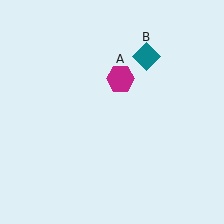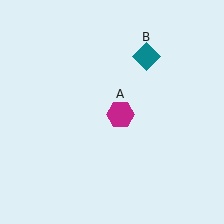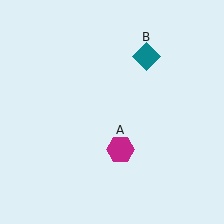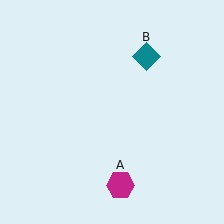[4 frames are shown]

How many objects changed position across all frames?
1 object changed position: magenta hexagon (object A).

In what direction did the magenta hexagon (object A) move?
The magenta hexagon (object A) moved down.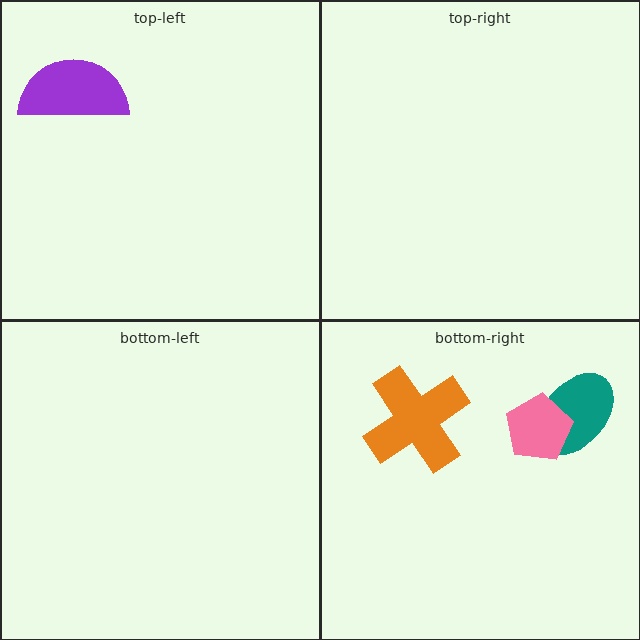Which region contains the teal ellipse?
The bottom-right region.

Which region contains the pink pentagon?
The bottom-right region.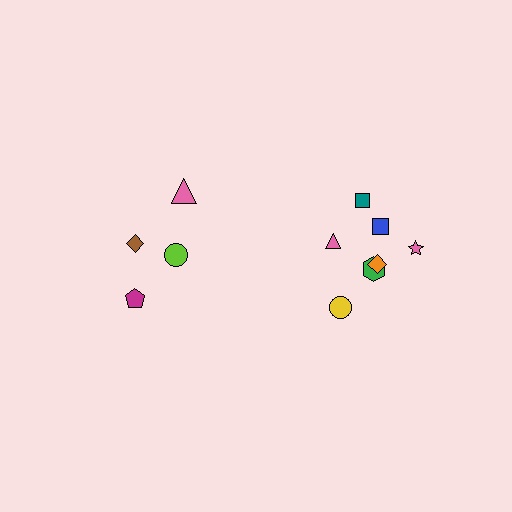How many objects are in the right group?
There are 7 objects.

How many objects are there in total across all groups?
There are 11 objects.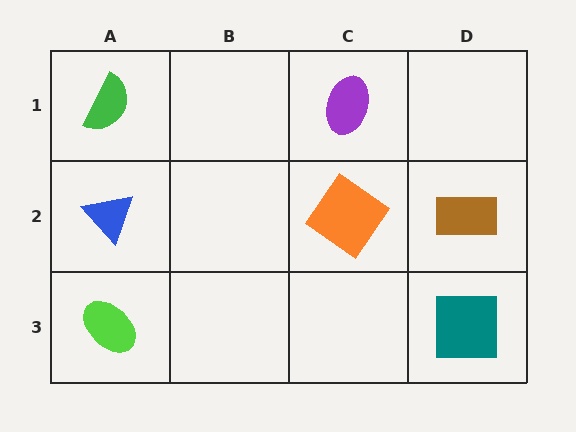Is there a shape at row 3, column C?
No, that cell is empty.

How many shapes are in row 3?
2 shapes.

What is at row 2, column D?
A brown rectangle.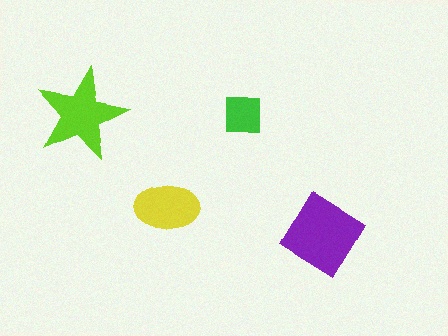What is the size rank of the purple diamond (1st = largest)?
1st.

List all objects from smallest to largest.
The green square, the yellow ellipse, the lime star, the purple diamond.